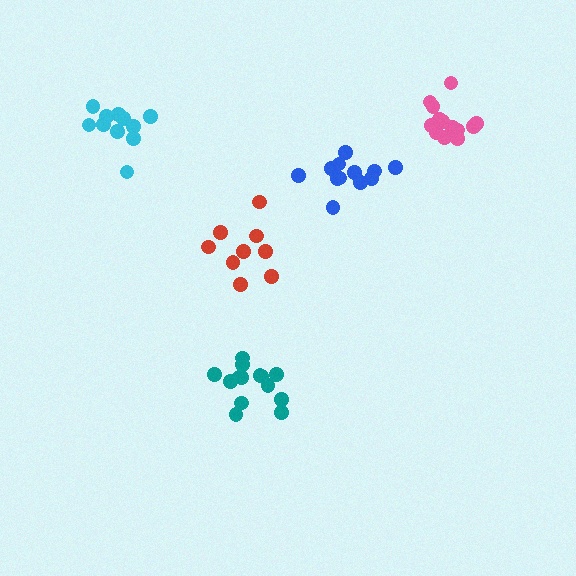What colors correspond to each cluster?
The clusters are colored: cyan, blue, teal, pink, red.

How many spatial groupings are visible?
There are 5 spatial groupings.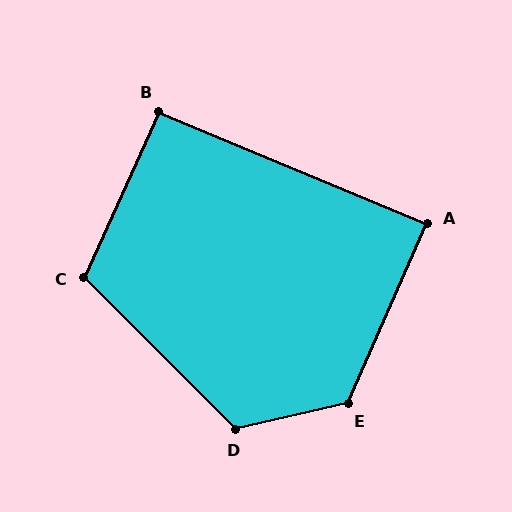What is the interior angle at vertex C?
Approximately 110 degrees (obtuse).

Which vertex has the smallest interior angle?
A, at approximately 89 degrees.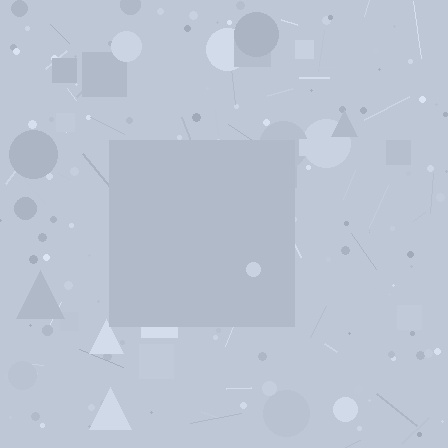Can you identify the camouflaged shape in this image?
The camouflaged shape is a square.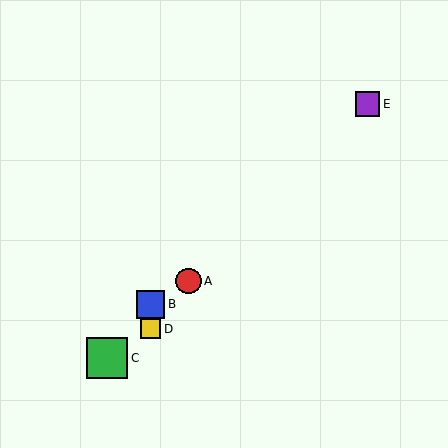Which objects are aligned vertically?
Objects B, D are aligned vertically.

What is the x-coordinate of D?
Object D is at x≈151.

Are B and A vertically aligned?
No, B is at x≈151 and A is at x≈188.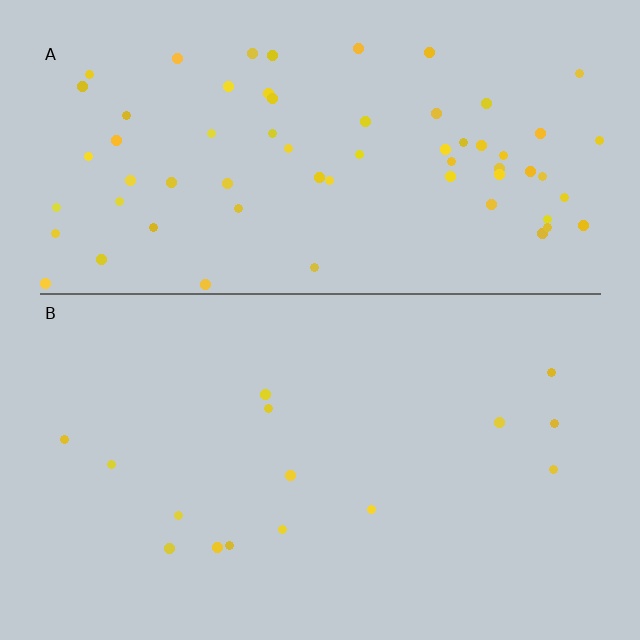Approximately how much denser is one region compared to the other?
Approximately 4.3× — region A over region B.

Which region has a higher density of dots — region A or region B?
A (the top).